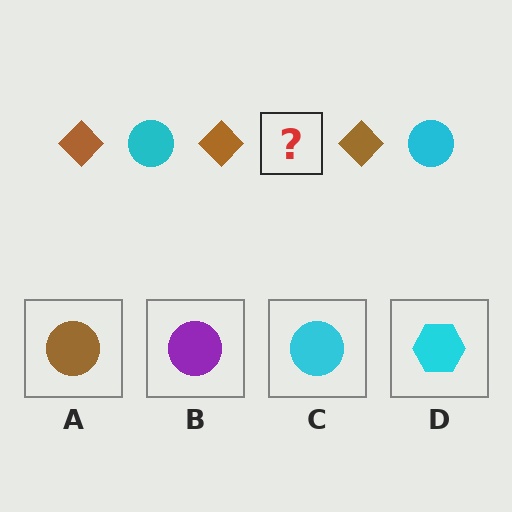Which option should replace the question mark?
Option C.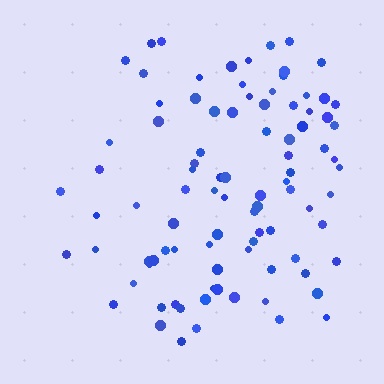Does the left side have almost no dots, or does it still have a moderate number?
Still a moderate number, just noticeably fewer than the right.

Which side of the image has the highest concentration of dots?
The right.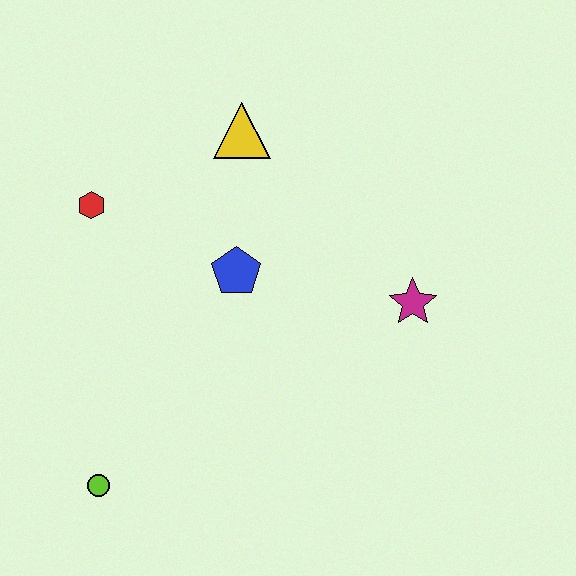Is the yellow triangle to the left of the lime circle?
No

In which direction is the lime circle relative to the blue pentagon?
The lime circle is below the blue pentagon.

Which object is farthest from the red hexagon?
The magenta star is farthest from the red hexagon.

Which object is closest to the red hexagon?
The blue pentagon is closest to the red hexagon.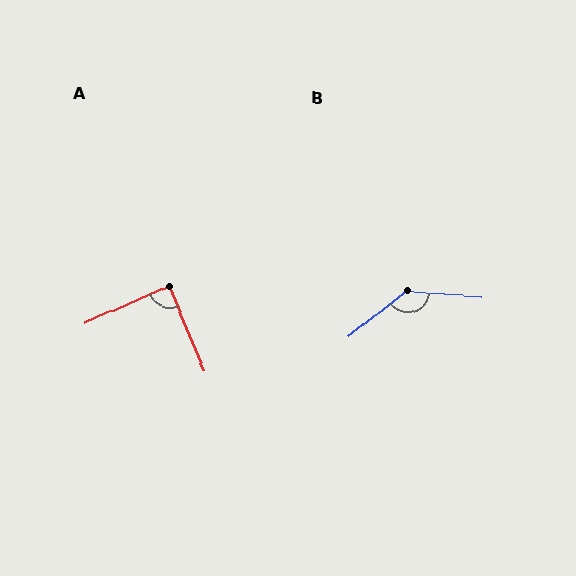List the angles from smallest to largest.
A (88°), B (137°).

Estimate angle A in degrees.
Approximately 88 degrees.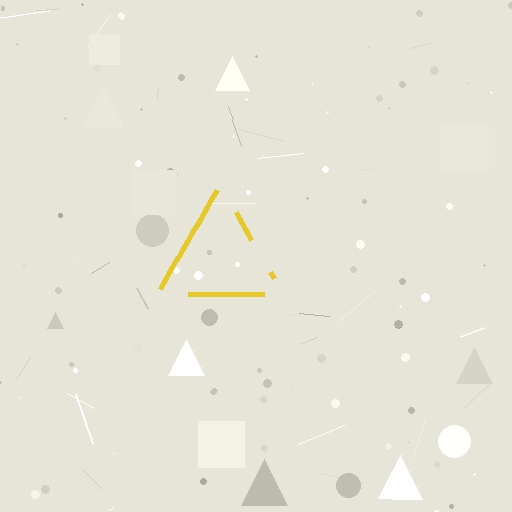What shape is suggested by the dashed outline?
The dashed outline suggests a triangle.